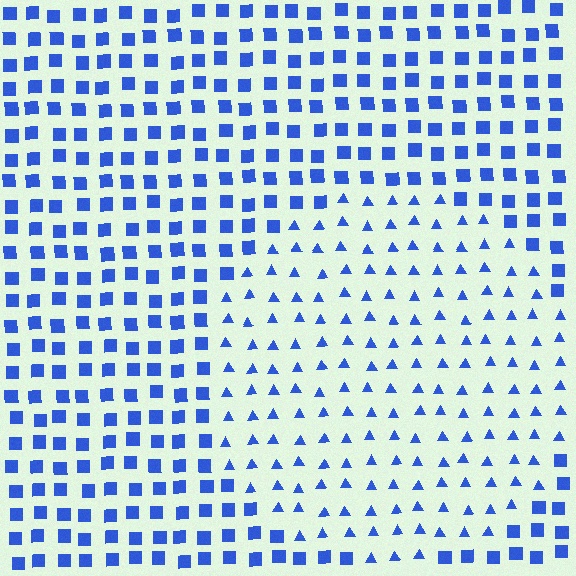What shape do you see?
I see a circle.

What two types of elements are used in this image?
The image uses triangles inside the circle region and squares outside it.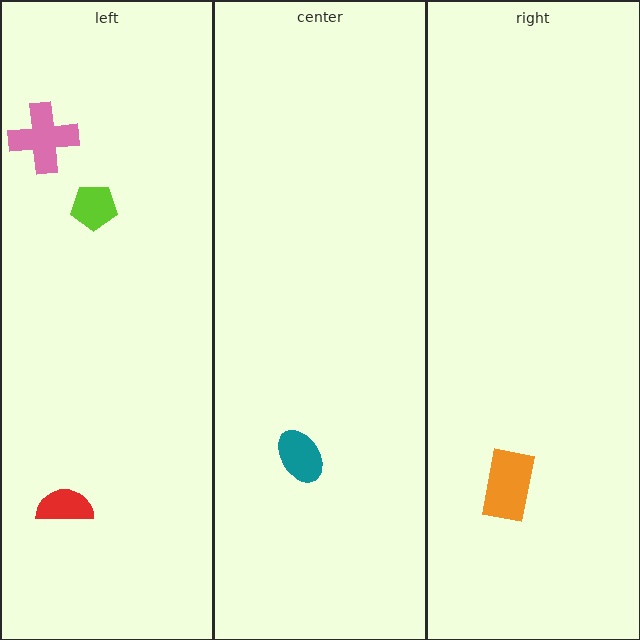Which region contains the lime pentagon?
The left region.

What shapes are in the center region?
The teal ellipse.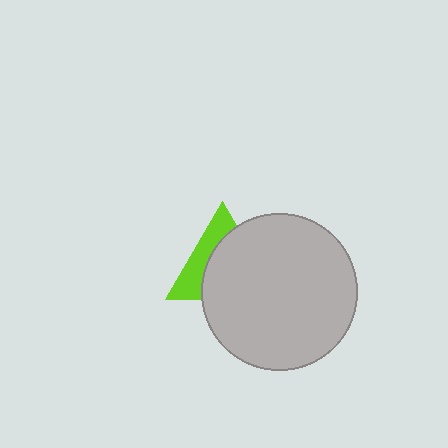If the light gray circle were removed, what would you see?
You would see the complete lime triangle.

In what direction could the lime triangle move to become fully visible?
The lime triangle could move toward the upper-left. That would shift it out from behind the light gray circle entirely.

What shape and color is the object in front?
The object in front is a light gray circle.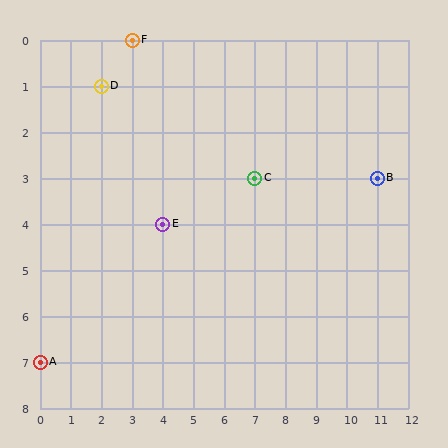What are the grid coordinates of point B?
Point B is at grid coordinates (11, 3).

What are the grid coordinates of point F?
Point F is at grid coordinates (3, 0).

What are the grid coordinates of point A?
Point A is at grid coordinates (0, 7).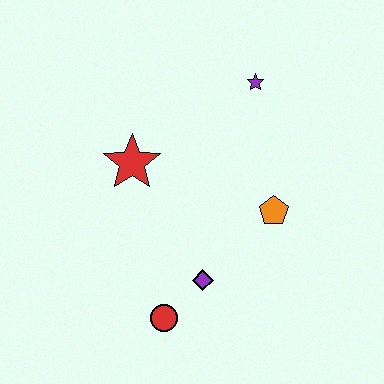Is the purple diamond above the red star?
No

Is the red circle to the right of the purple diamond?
No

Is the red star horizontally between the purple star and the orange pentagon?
No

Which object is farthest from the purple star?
The red circle is farthest from the purple star.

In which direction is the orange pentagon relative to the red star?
The orange pentagon is to the right of the red star.